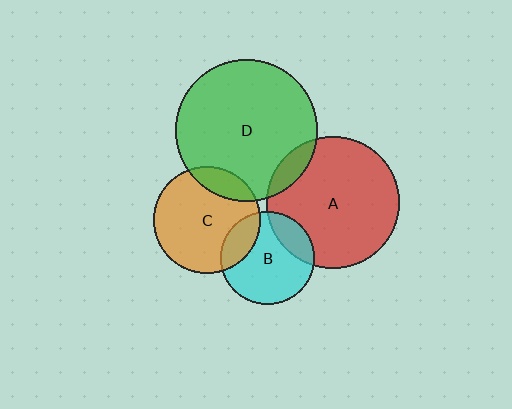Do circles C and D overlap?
Yes.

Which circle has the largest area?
Circle D (green).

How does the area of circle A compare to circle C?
Approximately 1.5 times.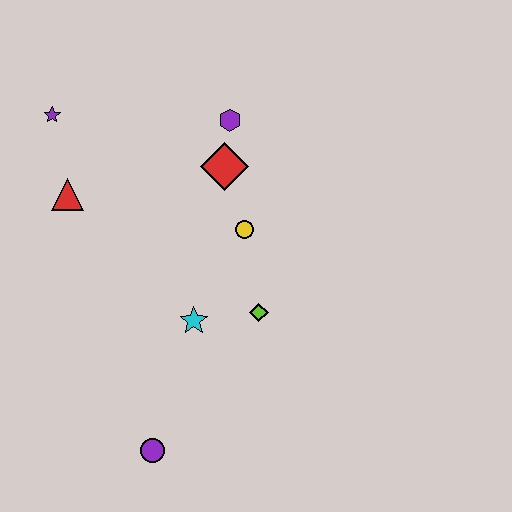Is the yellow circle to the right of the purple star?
Yes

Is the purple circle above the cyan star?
No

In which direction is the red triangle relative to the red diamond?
The red triangle is to the left of the red diamond.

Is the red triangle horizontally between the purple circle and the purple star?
Yes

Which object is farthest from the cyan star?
The purple star is farthest from the cyan star.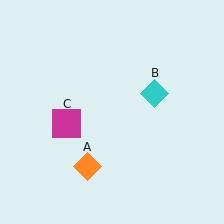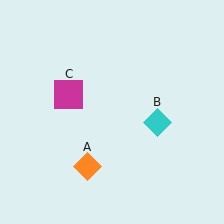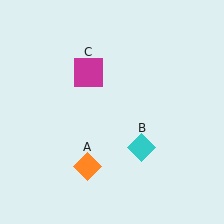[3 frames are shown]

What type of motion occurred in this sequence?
The cyan diamond (object B), magenta square (object C) rotated clockwise around the center of the scene.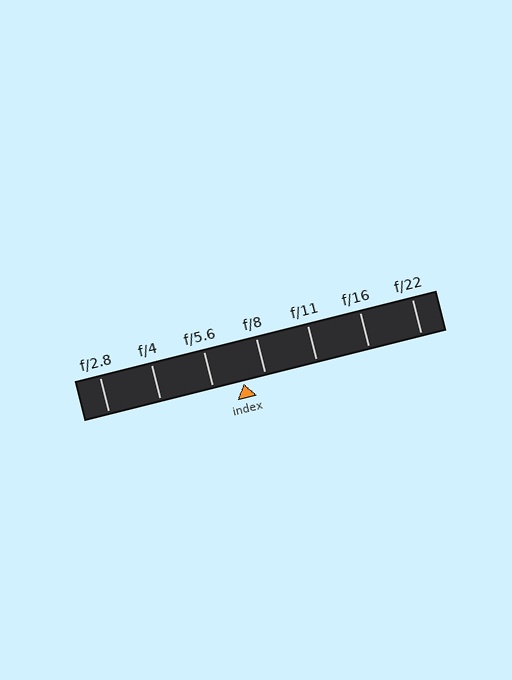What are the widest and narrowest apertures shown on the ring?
The widest aperture shown is f/2.8 and the narrowest is f/22.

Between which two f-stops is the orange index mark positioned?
The index mark is between f/5.6 and f/8.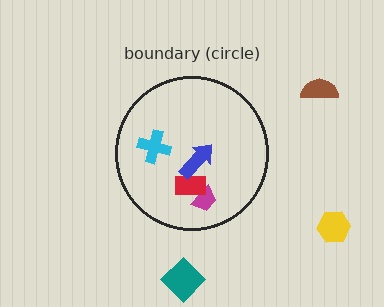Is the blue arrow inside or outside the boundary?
Inside.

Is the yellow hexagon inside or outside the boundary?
Outside.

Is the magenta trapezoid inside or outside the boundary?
Inside.